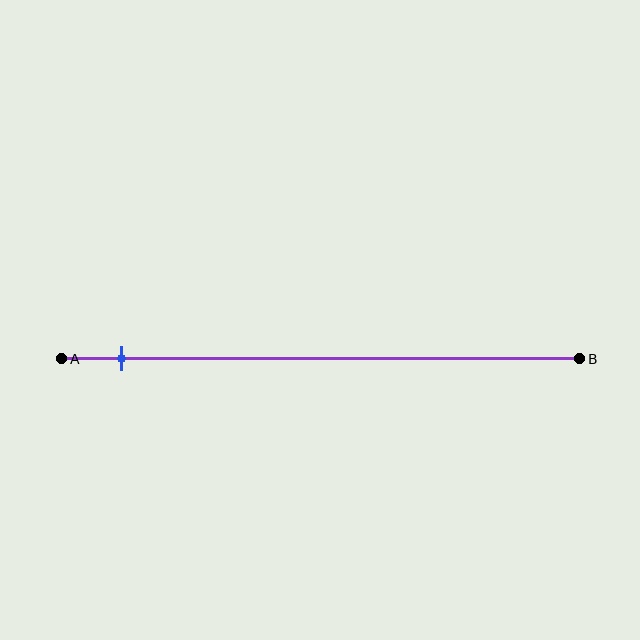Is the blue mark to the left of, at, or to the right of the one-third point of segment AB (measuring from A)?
The blue mark is to the left of the one-third point of segment AB.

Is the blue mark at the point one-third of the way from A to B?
No, the mark is at about 10% from A, not at the 33% one-third point.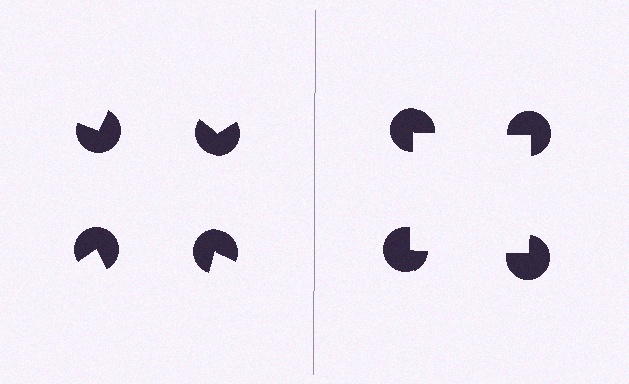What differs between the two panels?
The pac-man discs are positioned identically on both sides; only the wedge orientations differ. On the right they align to a square; on the left they are misaligned.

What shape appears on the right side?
An illusory square.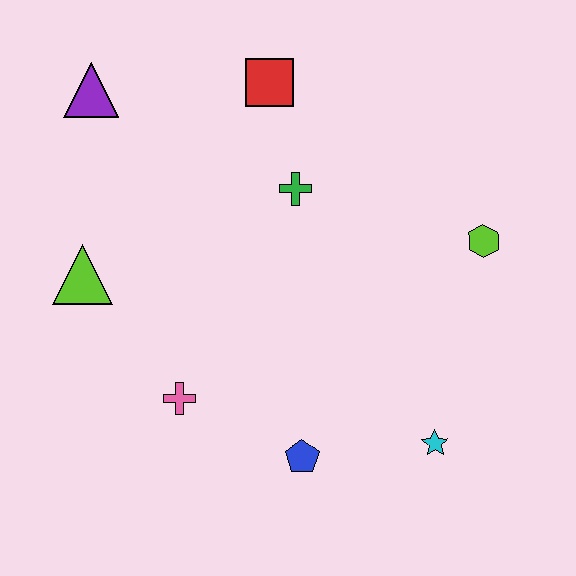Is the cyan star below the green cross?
Yes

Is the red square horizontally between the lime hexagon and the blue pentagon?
No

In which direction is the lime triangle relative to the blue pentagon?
The lime triangle is to the left of the blue pentagon.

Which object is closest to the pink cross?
The blue pentagon is closest to the pink cross.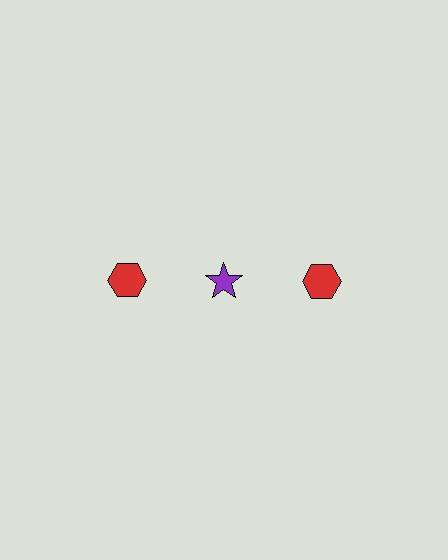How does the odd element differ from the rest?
It differs in both color (purple instead of red) and shape (star instead of hexagon).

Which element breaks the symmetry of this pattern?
The purple star in the top row, second from left column breaks the symmetry. All other shapes are red hexagons.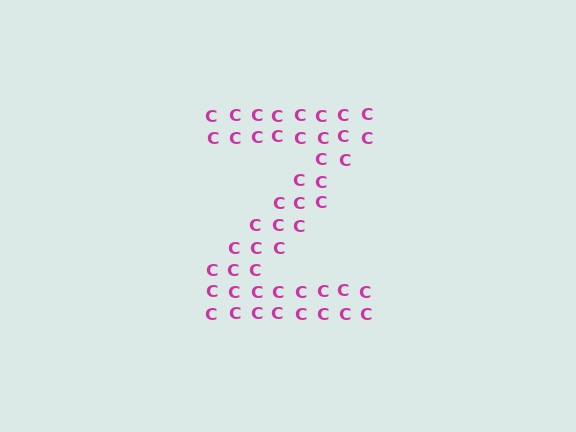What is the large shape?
The large shape is the letter Z.